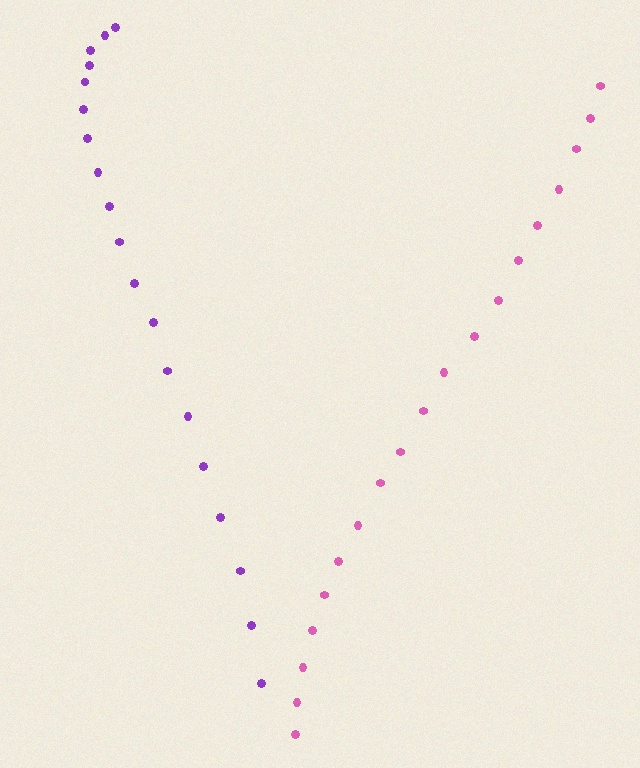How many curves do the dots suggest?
There are 2 distinct paths.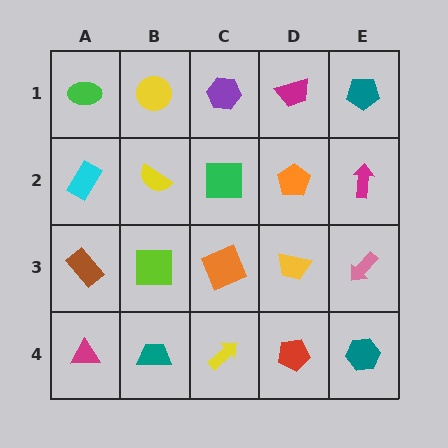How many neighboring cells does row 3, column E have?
3.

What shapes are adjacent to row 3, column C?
A green square (row 2, column C), a yellow arrow (row 4, column C), a lime square (row 3, column B), a yellow trapezoid (row 3, column D).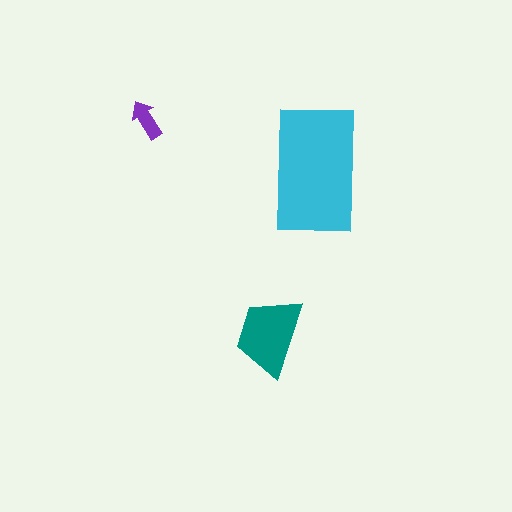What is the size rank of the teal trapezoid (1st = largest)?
2nd.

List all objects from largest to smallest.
The cyan rectangle, the teal trapezoid, the purple arrow.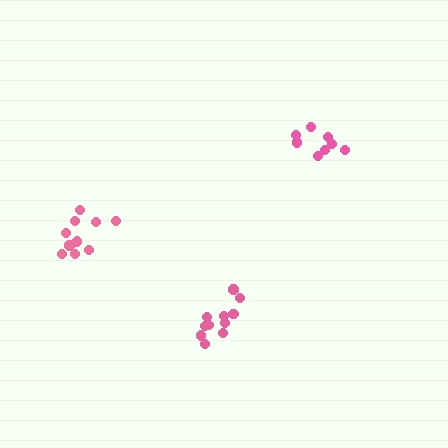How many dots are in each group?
Group 1: 10 dots, Group 2: 12 dots, Group 3: 8 dots (30 total).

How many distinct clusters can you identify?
There are 3 distinct clusters.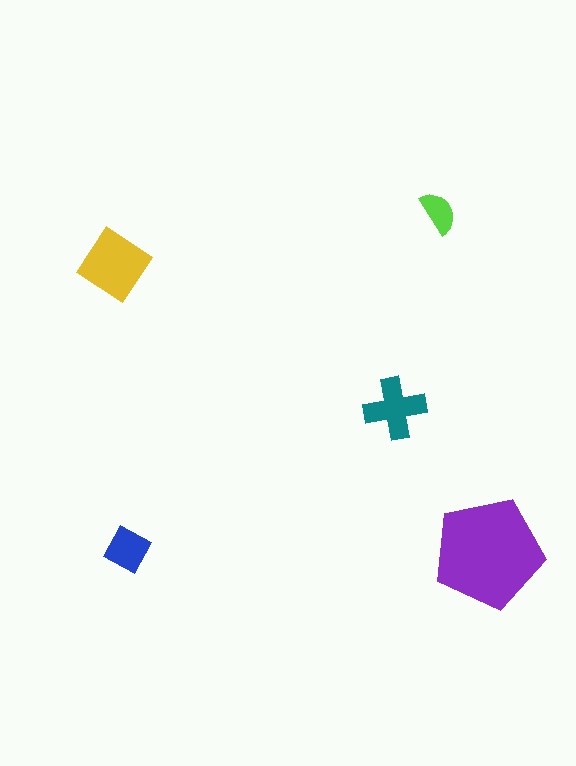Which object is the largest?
The purple pentagon.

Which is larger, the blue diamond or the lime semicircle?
The blue diamond.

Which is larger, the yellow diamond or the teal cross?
The yellow diamond.